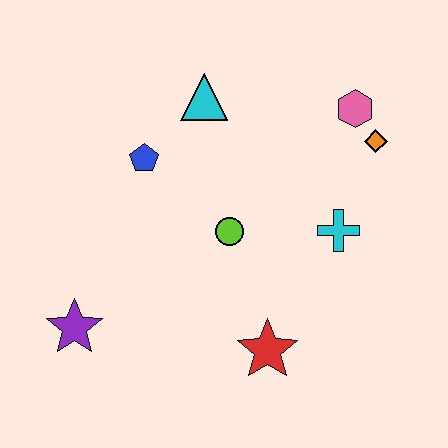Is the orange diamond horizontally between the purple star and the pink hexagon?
No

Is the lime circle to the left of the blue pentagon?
No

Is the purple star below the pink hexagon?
Yes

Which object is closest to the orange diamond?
The pink hexagon is closest to the orange diamond.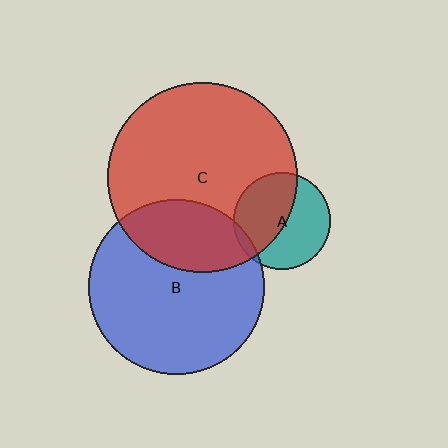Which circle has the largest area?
Circle C (red).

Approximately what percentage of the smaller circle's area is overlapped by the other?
Approximately 5%.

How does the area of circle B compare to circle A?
Approximately 3.3 times.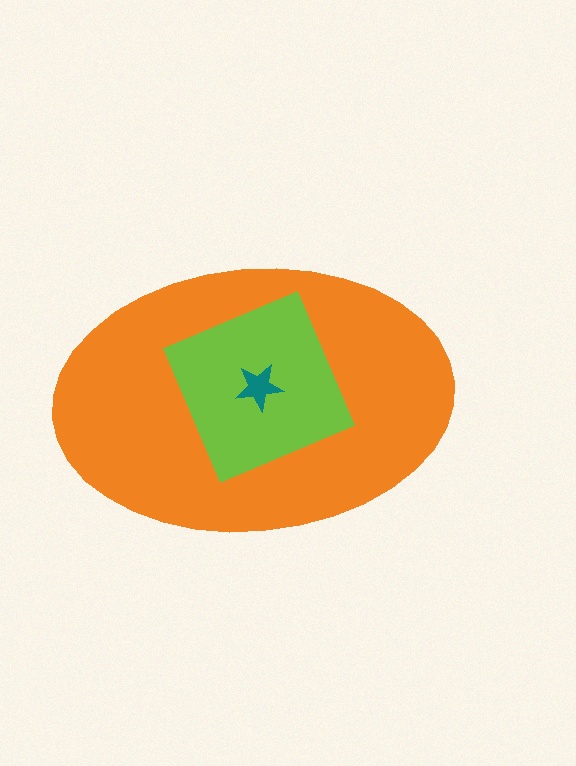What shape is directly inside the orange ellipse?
The lime diamond.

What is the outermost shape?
The orange ellipse.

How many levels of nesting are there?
3.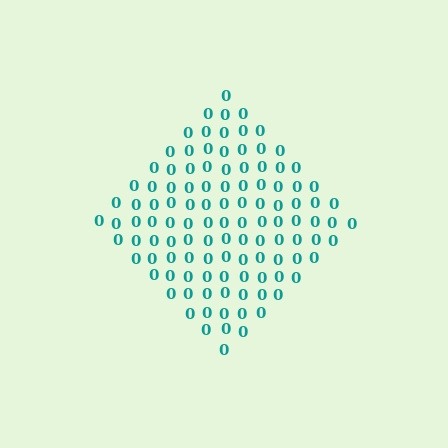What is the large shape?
The large shape is a diamond.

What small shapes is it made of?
It is made of small digit 0's.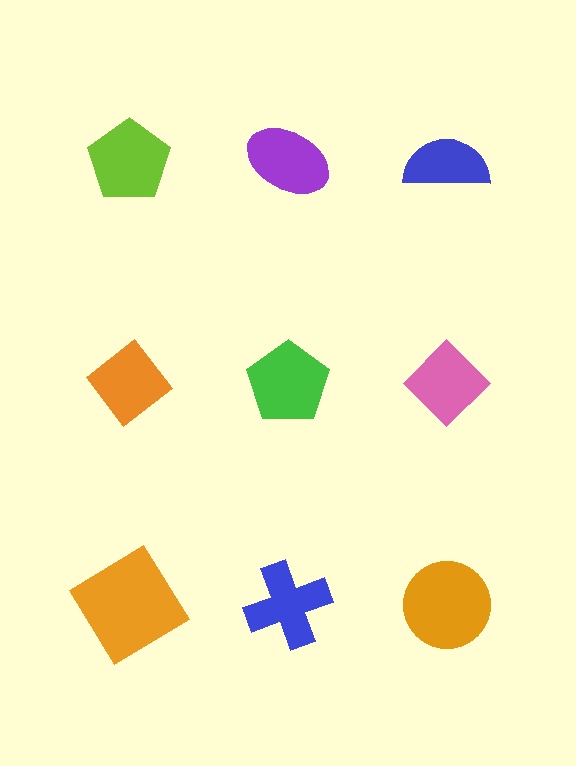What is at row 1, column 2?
A purple ellipse.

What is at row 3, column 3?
An orange circle.